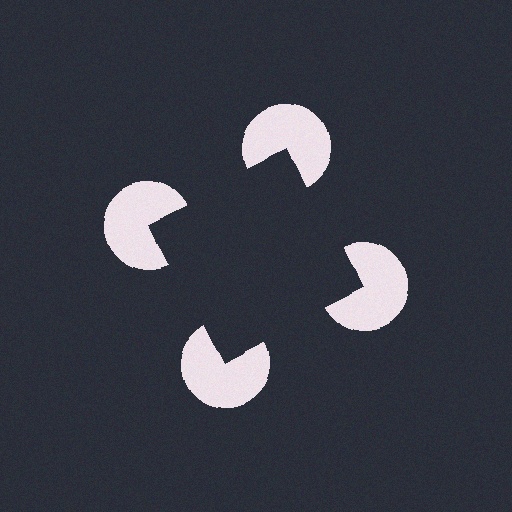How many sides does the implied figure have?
4 sides.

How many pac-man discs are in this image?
There are 4 — one at each vertex of the illusory square.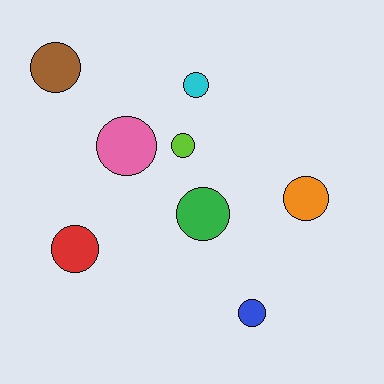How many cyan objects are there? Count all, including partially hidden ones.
There is 1 cyan object.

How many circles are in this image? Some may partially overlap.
There are 8 circles.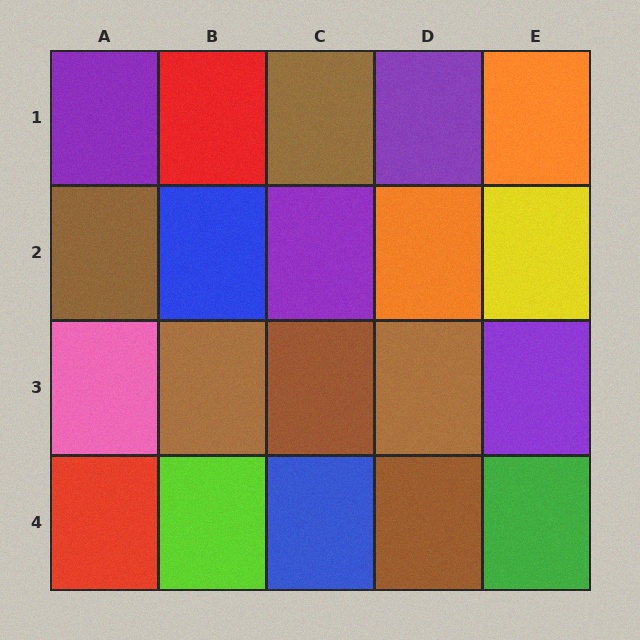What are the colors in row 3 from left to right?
Pink, brown, brown, brown, purple.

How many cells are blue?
2 cells are blue.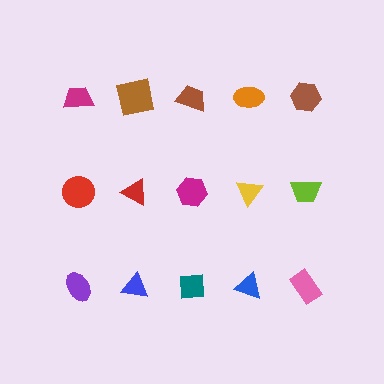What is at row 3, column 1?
A purple ellipse.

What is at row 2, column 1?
A red circle.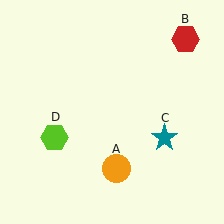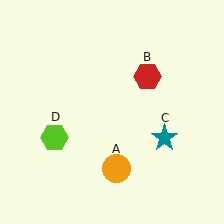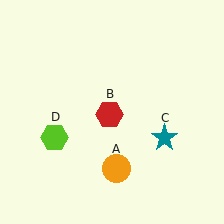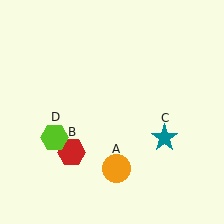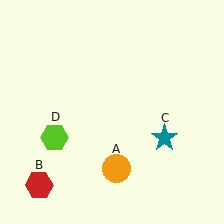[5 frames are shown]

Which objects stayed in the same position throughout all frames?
Orange circle (object A) and teal star (object C) and lime hexagon (object D) remained stationary.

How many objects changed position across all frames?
1 object changed position: red hexagon (object B).